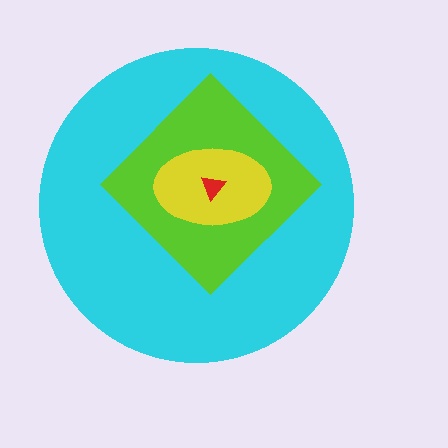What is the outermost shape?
The cyan circle.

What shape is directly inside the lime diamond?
The yellow ellipse.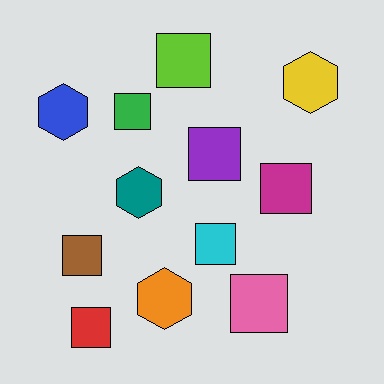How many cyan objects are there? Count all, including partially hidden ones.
There is 1 cyan object.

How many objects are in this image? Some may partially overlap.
There are 12 objects.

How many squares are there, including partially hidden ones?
There are 8 squares.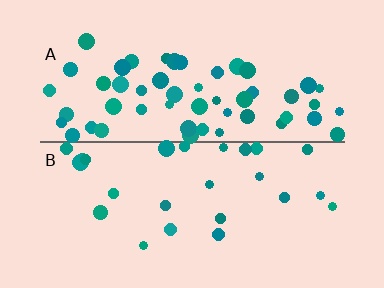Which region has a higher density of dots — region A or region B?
A (the top).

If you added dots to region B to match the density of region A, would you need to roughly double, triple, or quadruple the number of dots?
Approximately double.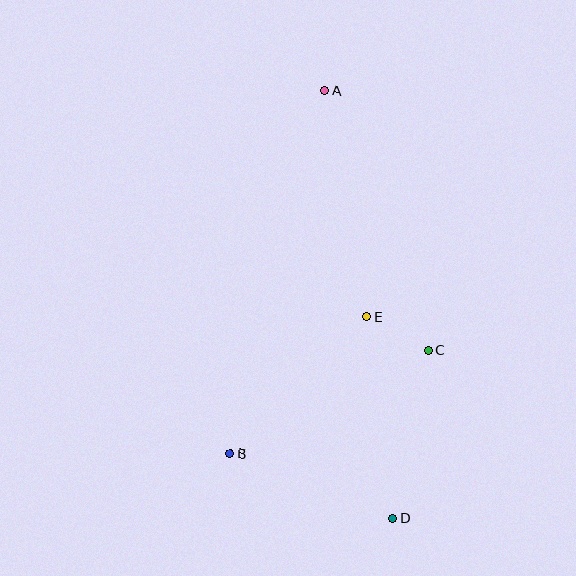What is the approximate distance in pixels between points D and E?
The distance between D and E is approximately 203 pixels.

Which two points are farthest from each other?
Points A and D are farthest from each other.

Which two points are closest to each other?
Points C and E are closest to each other.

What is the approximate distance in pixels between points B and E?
The distance between B and E is approximately 193 pixels.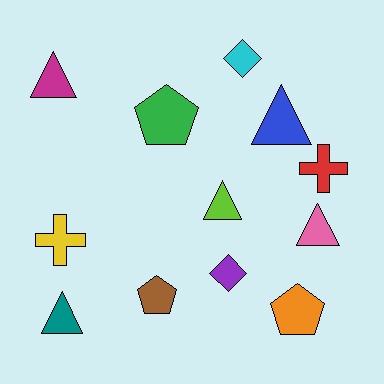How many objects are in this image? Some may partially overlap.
There are 12 objects.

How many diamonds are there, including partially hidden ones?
There are 2 diamonds.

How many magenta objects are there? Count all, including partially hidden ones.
There is 1 magenta object.